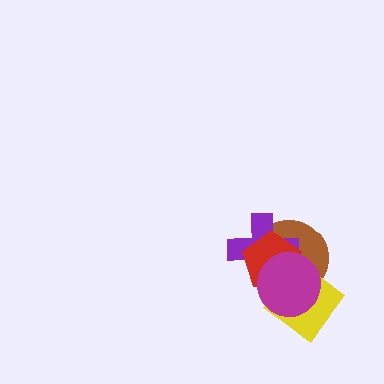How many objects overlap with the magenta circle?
4 objects overlap with the magenta circle.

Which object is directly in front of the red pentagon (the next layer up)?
The yellow diamond is directly in front of the red pentagon.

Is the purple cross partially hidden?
Yes, it is partially covered by another shape.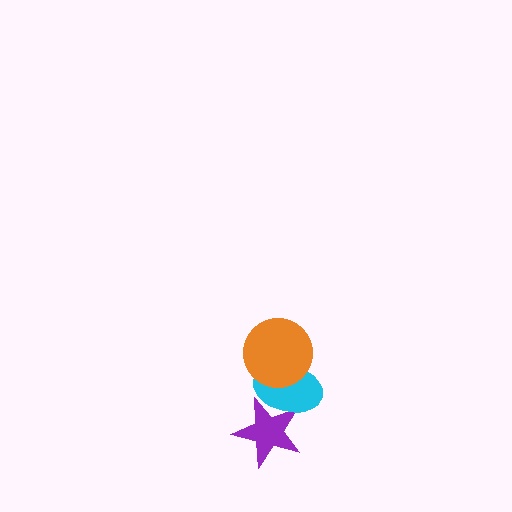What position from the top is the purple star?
The purple star is 3rd from the top.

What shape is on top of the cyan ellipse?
The orange circle is on top of the cyan ellipse.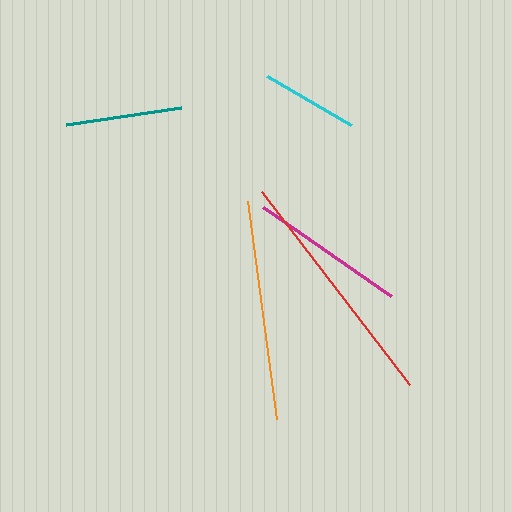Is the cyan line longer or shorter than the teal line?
The teal line is longer than the cyan line.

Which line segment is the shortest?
The cyan line is the shortest at approximately 97 pixels.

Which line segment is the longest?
The red line is the longest at approximately 244 pixels.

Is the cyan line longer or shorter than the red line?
The red line is longer than the cyan line.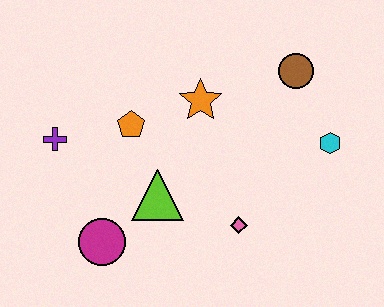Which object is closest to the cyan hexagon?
The brown circle is closest to the cyan hexagon.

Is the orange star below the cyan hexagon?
No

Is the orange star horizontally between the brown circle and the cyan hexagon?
No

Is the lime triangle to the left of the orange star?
Yes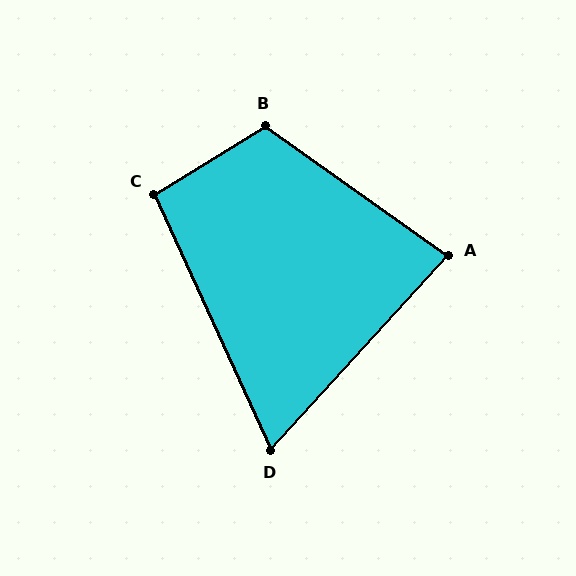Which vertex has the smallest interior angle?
D, at approximately 67 degrees.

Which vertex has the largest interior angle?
B, at approximately 113 degrees.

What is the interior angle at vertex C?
Approximately 97 degrees (obtuse).